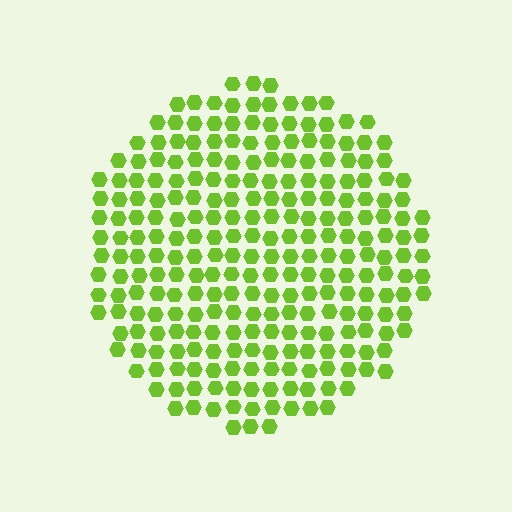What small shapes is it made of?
It is made of small hexagons.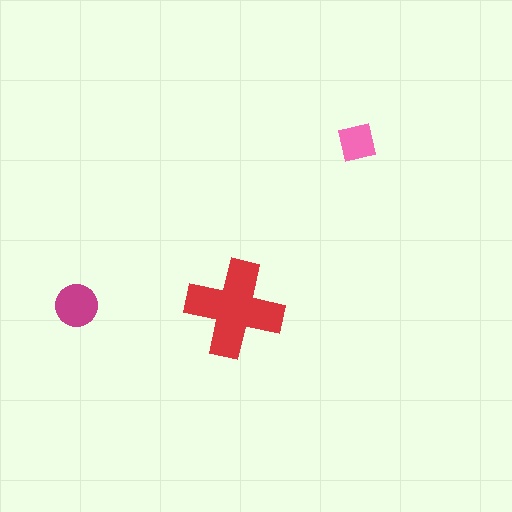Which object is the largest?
The red cross.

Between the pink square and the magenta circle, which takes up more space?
The magenta circle.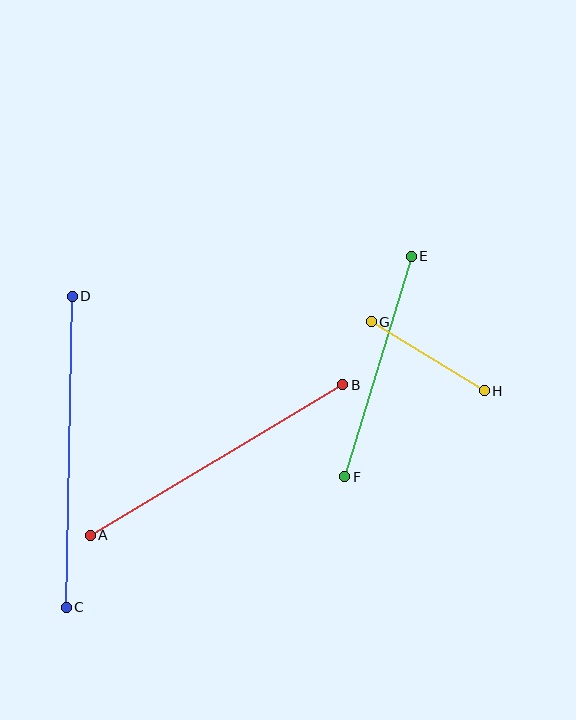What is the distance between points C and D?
The distance is approximately 311 pixels.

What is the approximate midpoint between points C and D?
The midpoint is at approximately (69, 452) pixels.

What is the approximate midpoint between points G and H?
The midpoint is at approximately (428, 356) pixels.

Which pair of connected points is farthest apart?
Points C and D are farthest apart.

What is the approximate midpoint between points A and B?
The midpoint is at approximately (216, 460) pixels.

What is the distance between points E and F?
The distance is approximately 230 pixels.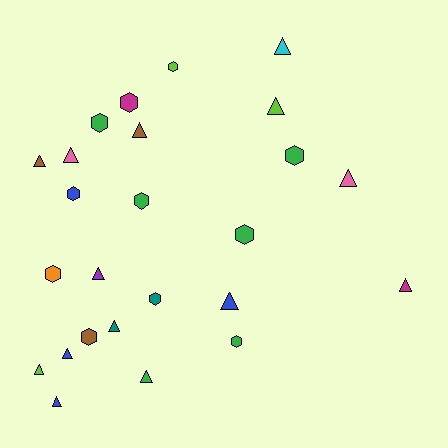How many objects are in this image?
There are 25 objects.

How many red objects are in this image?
There are no red objects.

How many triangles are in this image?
There are 14 triangles.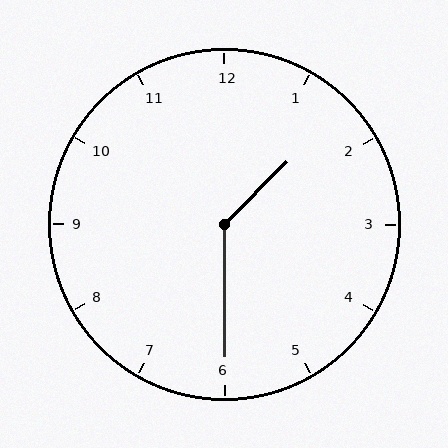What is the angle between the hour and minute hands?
Approximately 135 degrees.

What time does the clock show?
1:30.